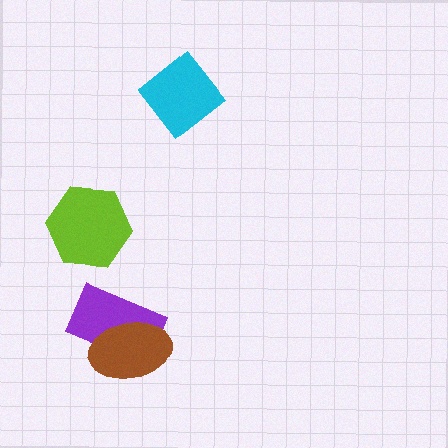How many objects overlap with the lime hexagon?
0 objects overlap with the lime hexagon.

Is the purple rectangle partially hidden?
Yes, it is partially covered by another shape.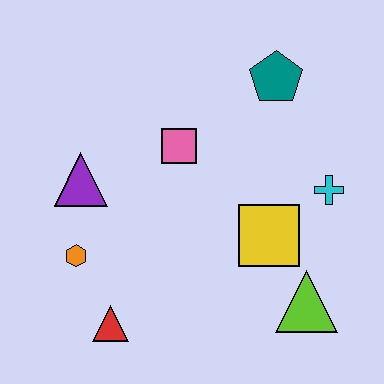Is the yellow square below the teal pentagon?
Yes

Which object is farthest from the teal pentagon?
The red triangle is farthest from the teal pentagon.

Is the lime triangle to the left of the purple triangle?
No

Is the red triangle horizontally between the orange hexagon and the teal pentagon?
Yes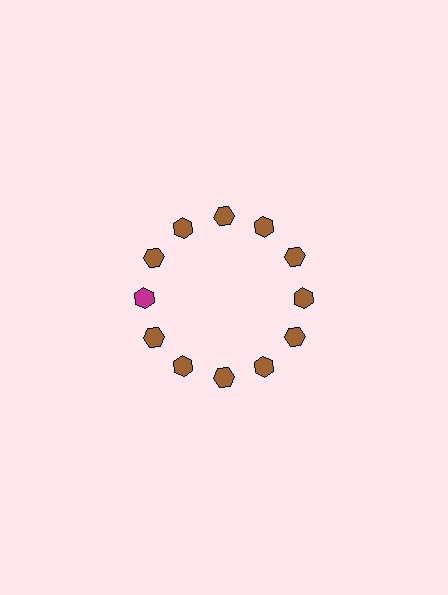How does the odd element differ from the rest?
It has a different color: magenta instead of brown.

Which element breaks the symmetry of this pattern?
The magenta hexagon at roughly the 9 o'clock position breaks the symmetry. All other shapes are brown hexagons.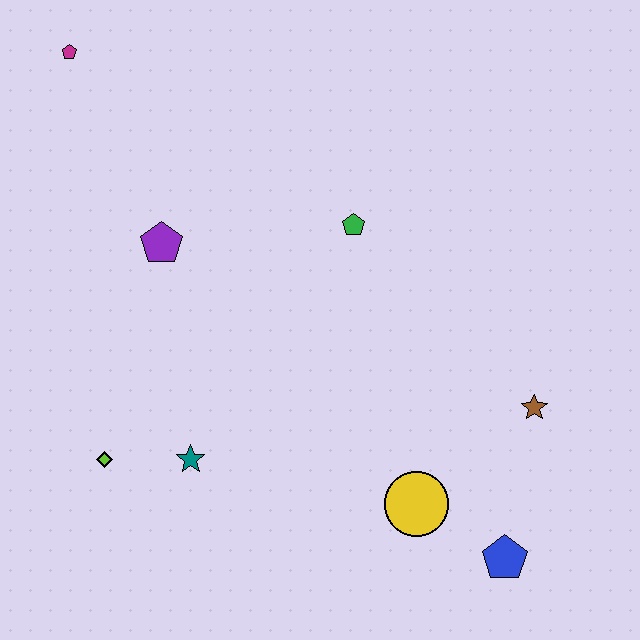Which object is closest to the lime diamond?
The teal star is closest to the lime diamond.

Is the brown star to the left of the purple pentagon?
No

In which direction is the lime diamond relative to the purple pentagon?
The lime diamond is below the purple pentagon.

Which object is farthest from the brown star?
The magenta pentagon is farthest from the brown star.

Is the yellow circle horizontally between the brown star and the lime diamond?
Yes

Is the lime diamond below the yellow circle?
No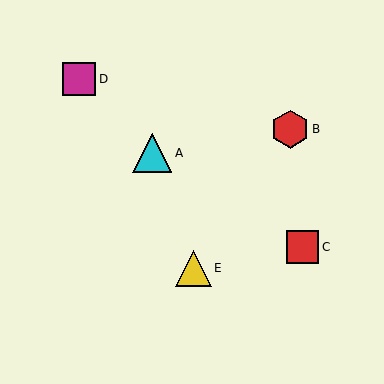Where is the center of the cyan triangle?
The center of the cyan triangle is at (152, 153).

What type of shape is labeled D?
Shape D is a magenta square.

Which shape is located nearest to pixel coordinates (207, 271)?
The yellow triangle (labeled E) at (193, 268) is nearest to that location.